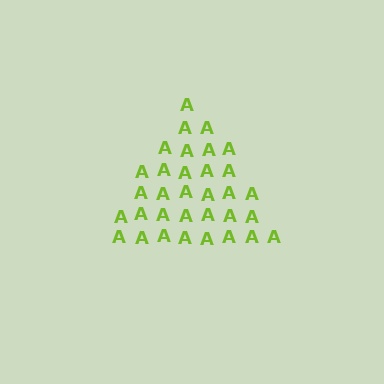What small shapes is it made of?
It is made of small letter A's.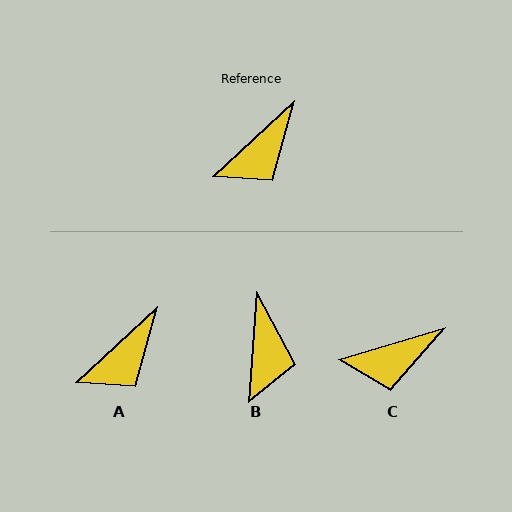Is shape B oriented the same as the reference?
No, it is off by about 43 degrees.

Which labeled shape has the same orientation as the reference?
A.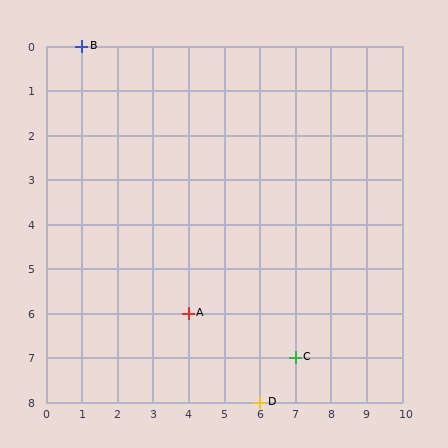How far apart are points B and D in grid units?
Points B and D are 5 columns and 8 rows apart (about 9.4 grid units diagonally).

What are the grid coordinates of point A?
Point A is at grid coordinates (4, 6).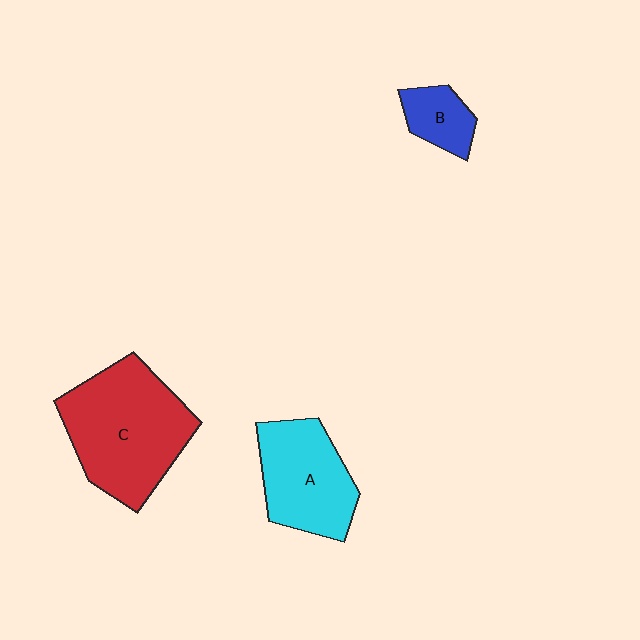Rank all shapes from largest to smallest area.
From largest to smallest: C (red), A (cyan), B (blue).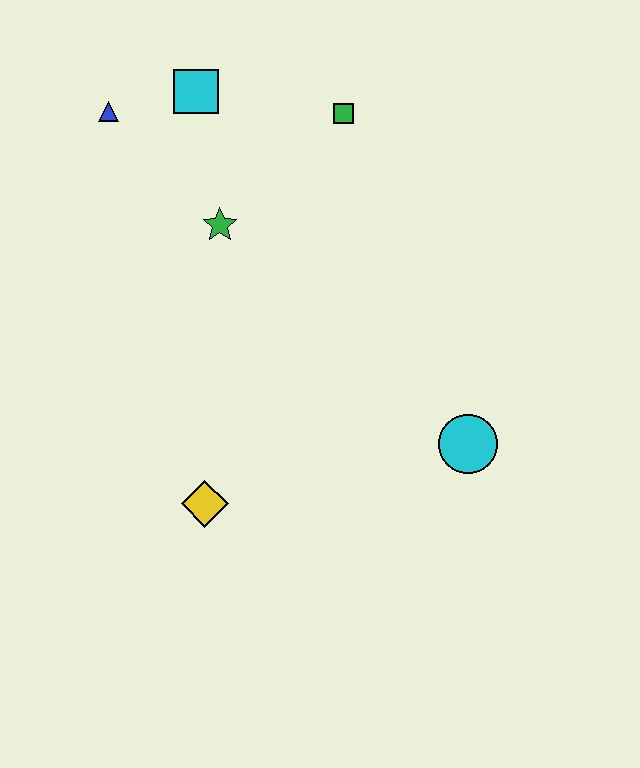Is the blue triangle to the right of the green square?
No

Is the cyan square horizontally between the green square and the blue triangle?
Yes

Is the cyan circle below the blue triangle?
Yes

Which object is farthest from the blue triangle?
The cyan circle is farthest from the blue triangle.